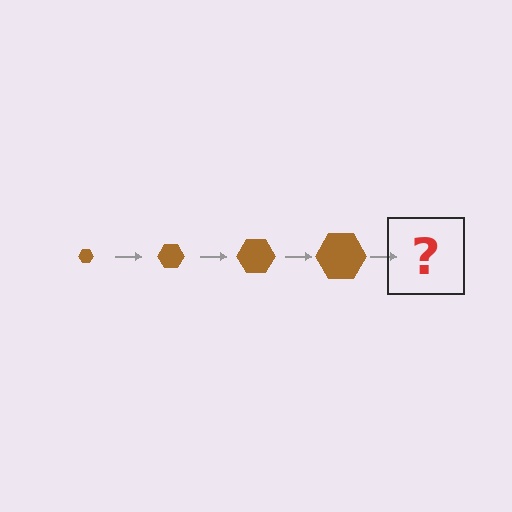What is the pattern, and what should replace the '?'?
The pattern is that the hexagon gets progressively larger each step. The '?' should be a brown hexagon, larger than the previous one.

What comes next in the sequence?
The next element should be a brown hexagon, larger than the previous one.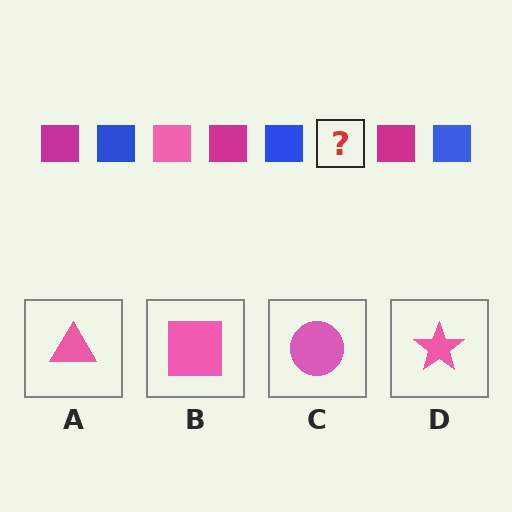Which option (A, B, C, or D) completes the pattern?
B.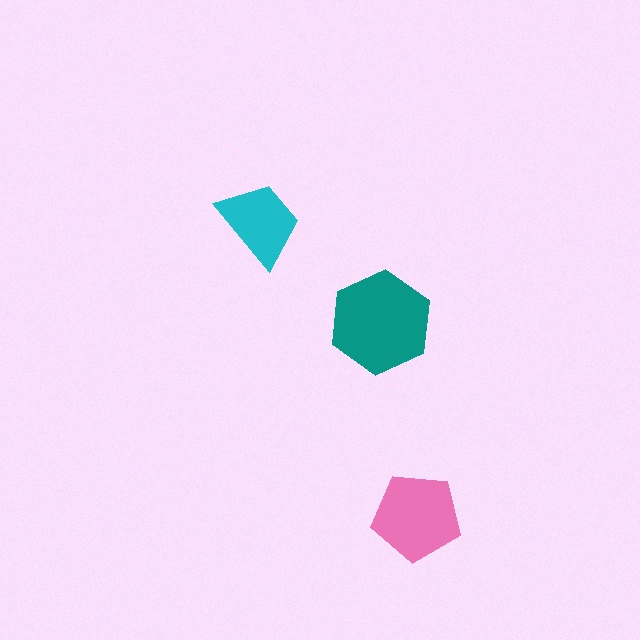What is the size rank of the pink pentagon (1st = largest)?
2nd.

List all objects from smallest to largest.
The cyan trapezoid, the pink pentagon, the teal hexagon.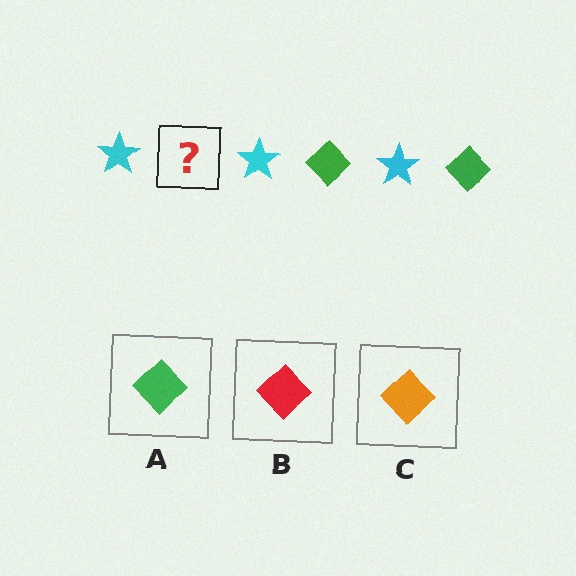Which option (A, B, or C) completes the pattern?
A.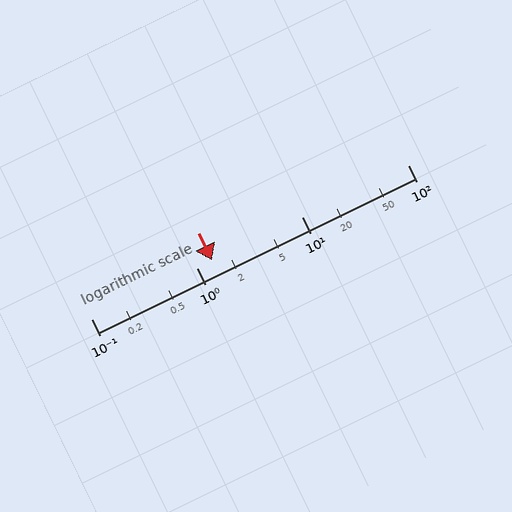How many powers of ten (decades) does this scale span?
The scale spans 3 decades, from 0.1 to 100.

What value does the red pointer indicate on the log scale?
The pointer indicates approximately 1.4.